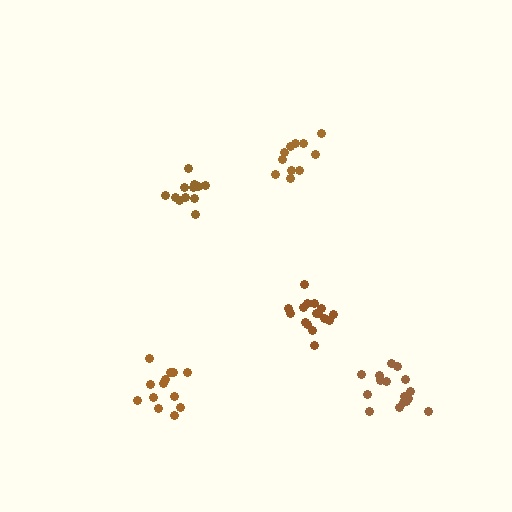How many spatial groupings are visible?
There are 5 spatial groupings.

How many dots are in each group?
Group 1: 12 dots, Group 2: 13 dots, Group 3: 11 dots, Group 4: 16 dots, Group 5: 16 dots (68 total).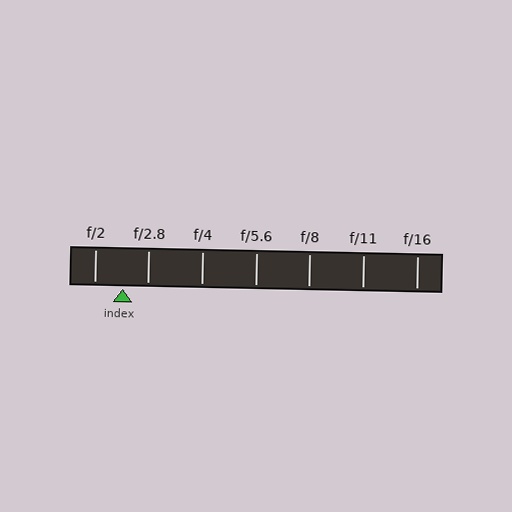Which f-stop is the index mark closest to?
The index mark is closest to f/2.8.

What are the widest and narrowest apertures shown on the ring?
The widest aperture shown is f/2 and the narrowest is f/16.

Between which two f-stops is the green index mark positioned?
The index mark is between f/2 and f/2.8.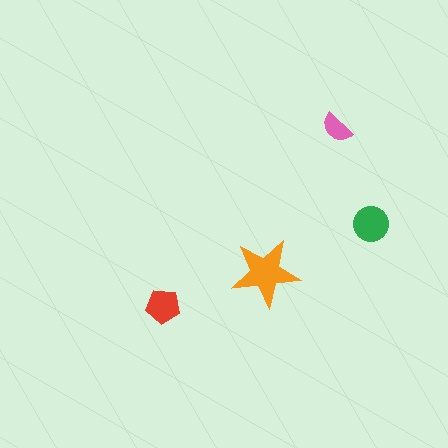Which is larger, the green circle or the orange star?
The orange star.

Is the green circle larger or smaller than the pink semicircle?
Larger.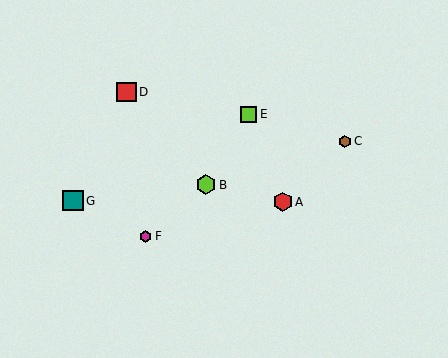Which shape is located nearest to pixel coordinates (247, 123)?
The lime square (labeled E) at (249, 114) is nearest to that location.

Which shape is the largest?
The teal square (labeled G) is the largest.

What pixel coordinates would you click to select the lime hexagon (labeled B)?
Click at (206, 185) to select the lime hexagon B.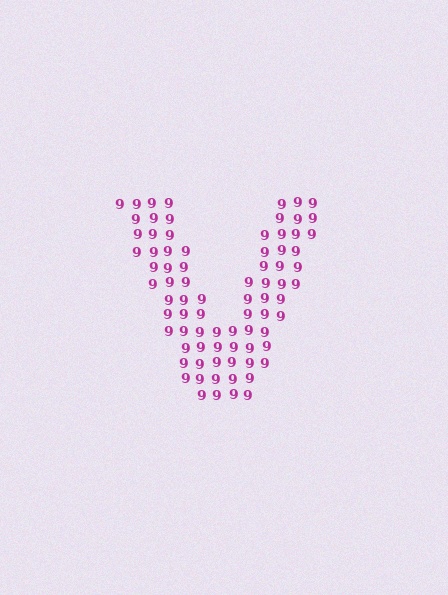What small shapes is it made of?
It is made of small digit 9's.